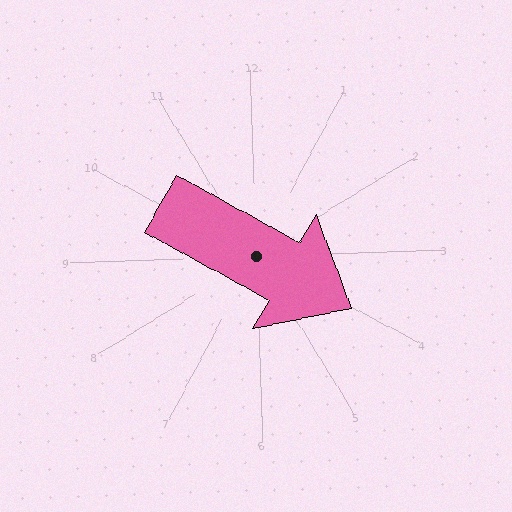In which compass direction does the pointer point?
Southeast.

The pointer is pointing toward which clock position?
Roughly 4 o'clock.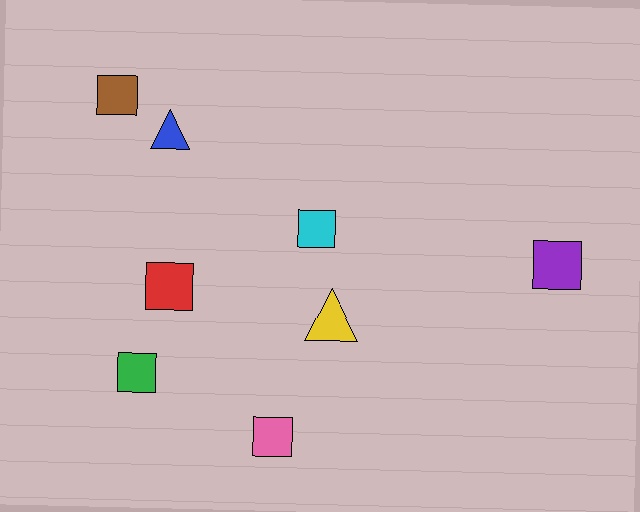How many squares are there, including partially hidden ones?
There are 6 squares.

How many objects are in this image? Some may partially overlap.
There are 8 objects.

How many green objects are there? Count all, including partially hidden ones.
There is 1 green object.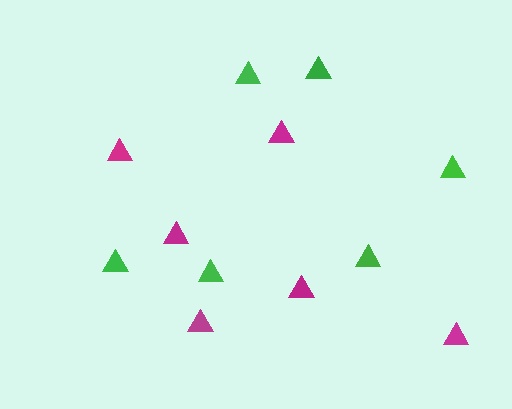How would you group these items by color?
There are 2 groups: one group of green triangles (6) and one group of magenta triangles (6).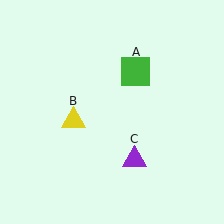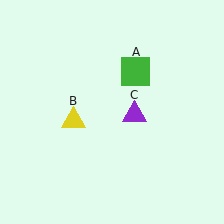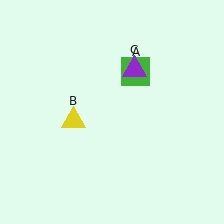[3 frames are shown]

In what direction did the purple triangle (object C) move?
The purple triangle (object C) moved up.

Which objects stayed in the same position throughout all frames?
Green square (object A) and yellow triangle (object B) remained stationary.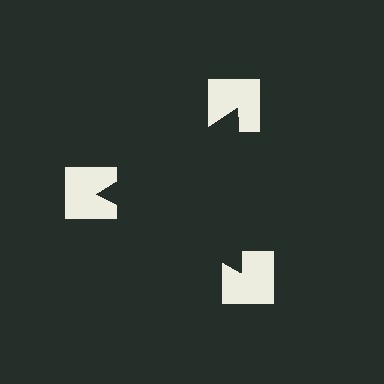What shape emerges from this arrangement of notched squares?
An illusory triangle — its edges are inferred from the aligned wedge cuts in the notched squares, not physically drawn.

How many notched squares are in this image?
There are 3 — one at each vertex of the illusory triangle.